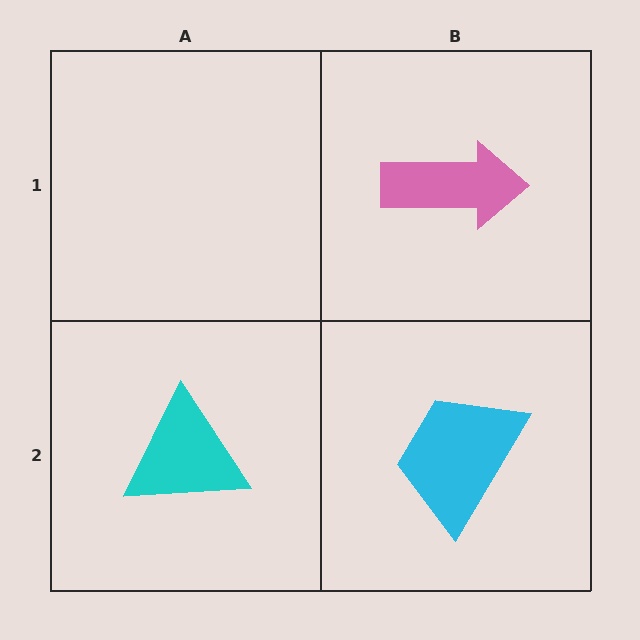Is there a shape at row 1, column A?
No, that cell is empty.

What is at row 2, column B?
A cyan trapezoid.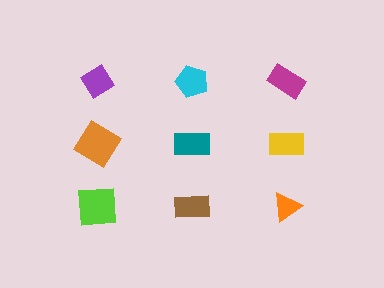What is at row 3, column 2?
A brown rectangle.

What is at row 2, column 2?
A teal rectangle.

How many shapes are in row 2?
3 shapes.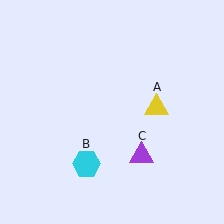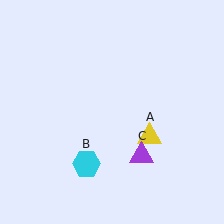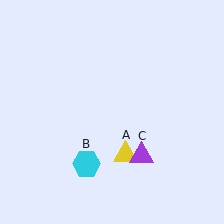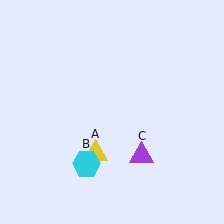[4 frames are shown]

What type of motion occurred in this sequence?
The yellow triangle (object A) rotated clockwise around the center of the scene.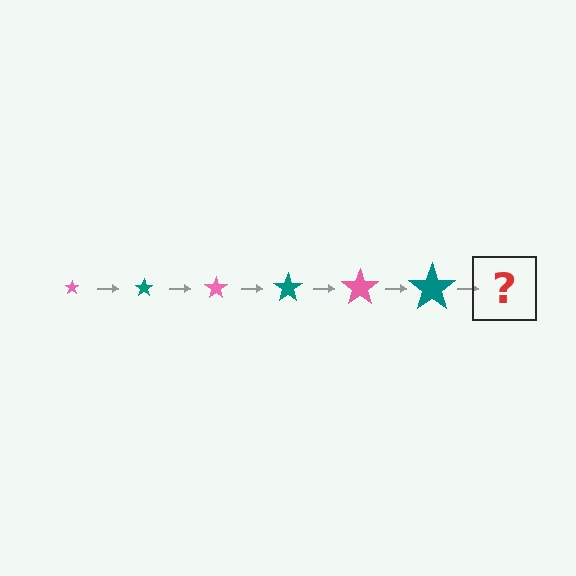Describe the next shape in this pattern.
It should be a pink star, larger than the previous one.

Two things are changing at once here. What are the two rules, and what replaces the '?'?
The two rules are that the star grows larger each step and the color cycles through pink and teal. The '?' should be a pink star, larger than the previous one.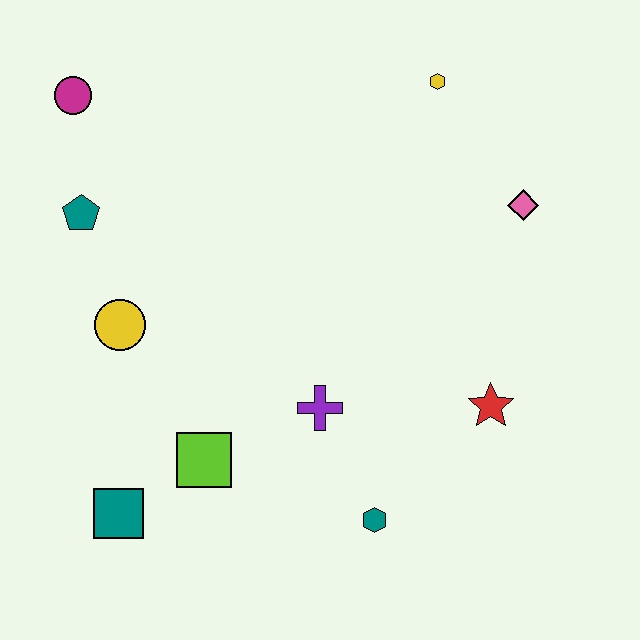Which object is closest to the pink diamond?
The yellow hexagon is closest to the pink diamond.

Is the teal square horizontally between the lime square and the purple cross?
No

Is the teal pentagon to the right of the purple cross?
No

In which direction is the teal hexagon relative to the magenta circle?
The teal hexagon is below the magenta circle.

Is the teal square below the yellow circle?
Yes